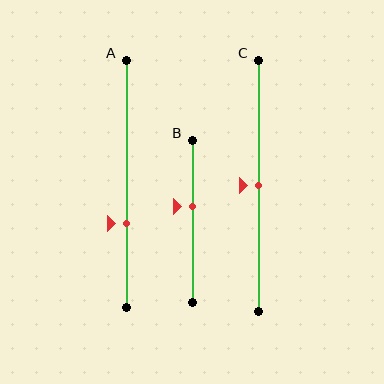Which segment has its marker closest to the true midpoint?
Segment C has its marker closest to the true midpoint.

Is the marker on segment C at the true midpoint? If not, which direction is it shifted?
Yes, the marker on segment C is at the true midpoint.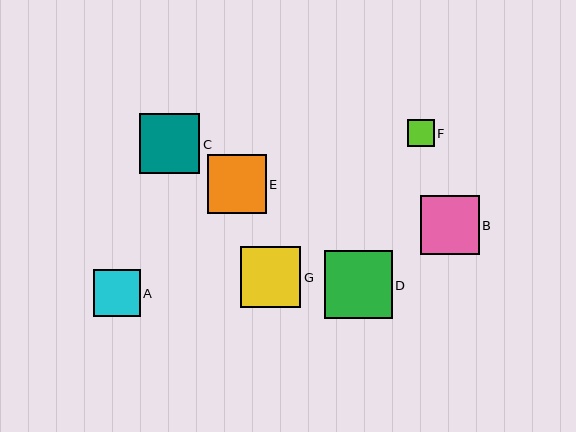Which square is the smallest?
Square F is the smallest with a size of approximately 27 pixels.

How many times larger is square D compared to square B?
Square D is approximately 1.2 times the size of square B.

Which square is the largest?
Square D is the largest with a size of approximately 68 pixels.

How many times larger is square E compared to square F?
Square E is approximately 2.2 times the size of square F.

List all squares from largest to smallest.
From largest to smallest: D, G, C, B, E, A, F.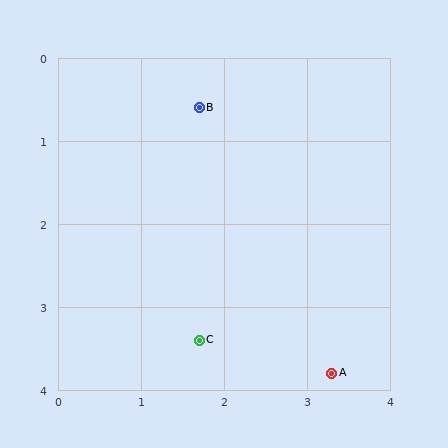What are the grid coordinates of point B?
Point B is at approximately (1.7, 0.6).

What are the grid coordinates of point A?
Point A is at approximately (3.3, 3.8).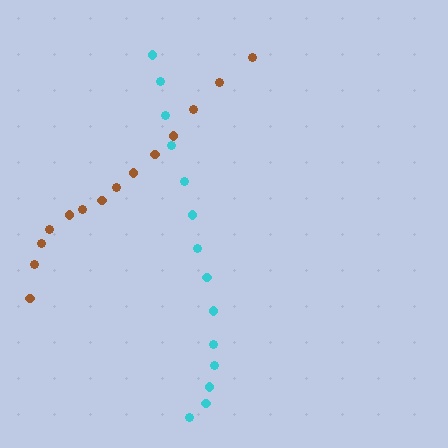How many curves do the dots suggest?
There are 2 distinct paths.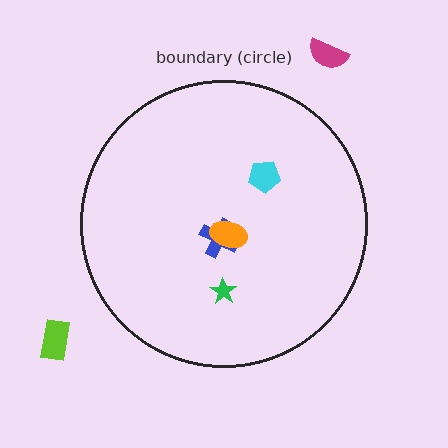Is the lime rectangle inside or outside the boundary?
Outside.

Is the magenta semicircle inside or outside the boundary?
Outside.